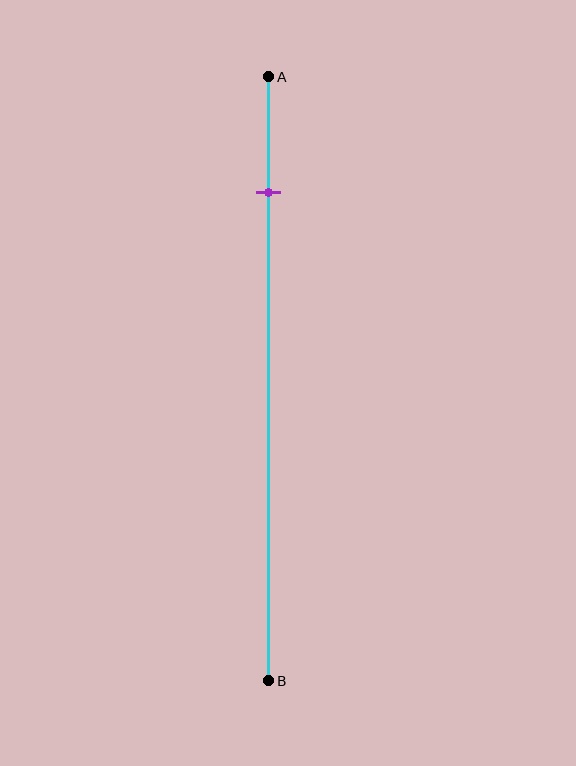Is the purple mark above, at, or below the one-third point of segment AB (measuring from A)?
The purple mark is above the one-third point of segment AB.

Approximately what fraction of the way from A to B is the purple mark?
The purple mark is approximately 20% of the way from A to B.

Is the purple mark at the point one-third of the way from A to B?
No, the mark is at about 20% from A, not at the 33% one-third point.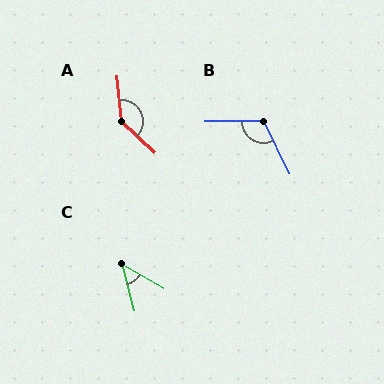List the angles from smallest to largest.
C (45°), B (116°), A (138°).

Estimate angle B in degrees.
Approximately 116 degrees.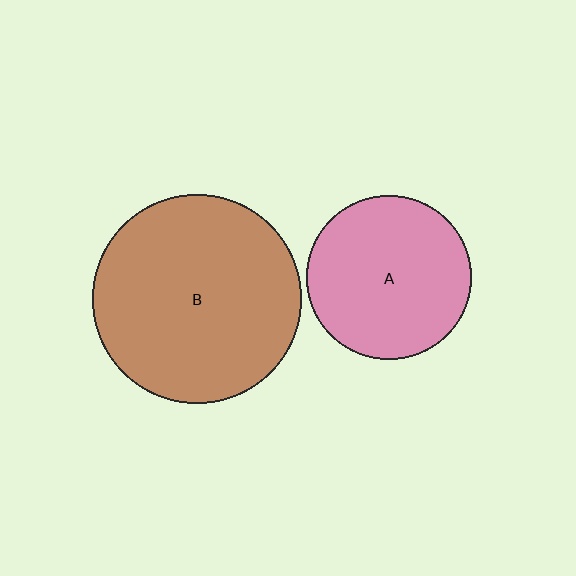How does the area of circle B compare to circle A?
Approximately 1.6 times.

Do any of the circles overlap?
No, none of the circles overlap.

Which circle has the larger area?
Circle B (brown).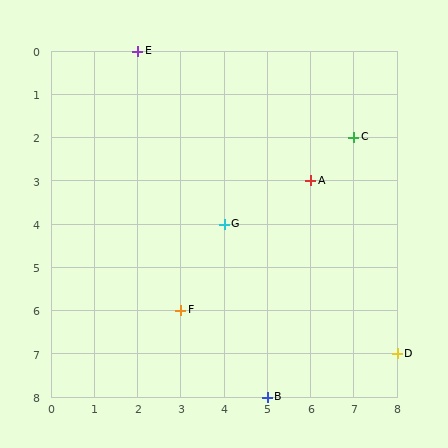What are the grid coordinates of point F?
Point F is at grid coordinates (3, 6).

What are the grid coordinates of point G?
Point G is at grid coordinates (4, 4).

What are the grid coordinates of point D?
Point D is at grid coordinates (8, 7).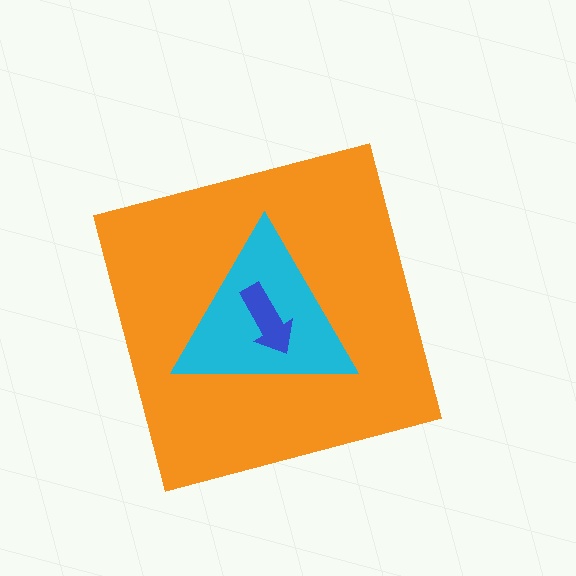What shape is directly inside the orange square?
The cyan triangle.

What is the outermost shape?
The orange square.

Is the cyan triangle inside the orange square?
Yes.